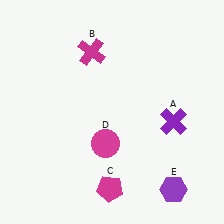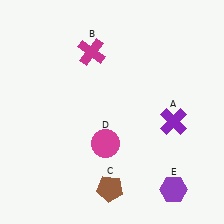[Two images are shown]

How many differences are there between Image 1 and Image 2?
There is 1 difference between the two images.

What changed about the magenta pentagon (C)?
In Image 1, C is magenta. In Image 2, it changed to brown.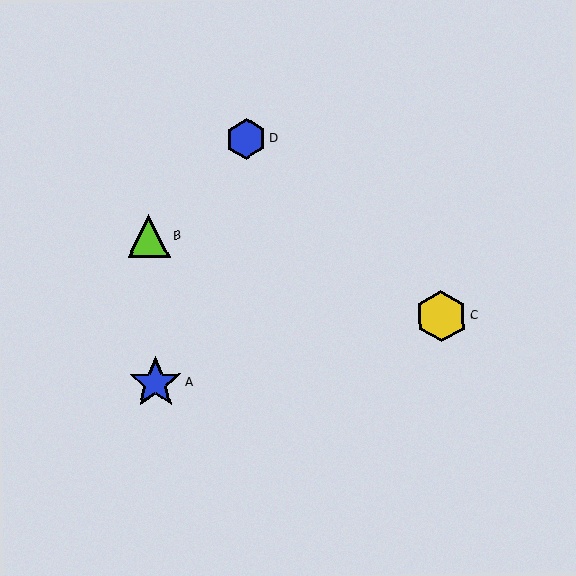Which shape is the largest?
The blue star (labeled A) is the largest.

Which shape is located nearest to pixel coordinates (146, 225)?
The lime triangle (labeled B) at (149, 236) is nearest to that location.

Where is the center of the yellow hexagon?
The center of the yellow hexagon is at (441, 316).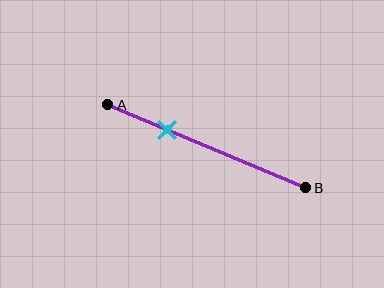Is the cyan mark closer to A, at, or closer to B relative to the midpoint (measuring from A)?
The cyan mark is closer to point A than the midpoint of segment AB.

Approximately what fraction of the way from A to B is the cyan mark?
The cyan mark is approximately 30% of the way from A to B.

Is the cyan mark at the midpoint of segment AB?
No, the mark is at about 30% from A, not at the 50% midpoint.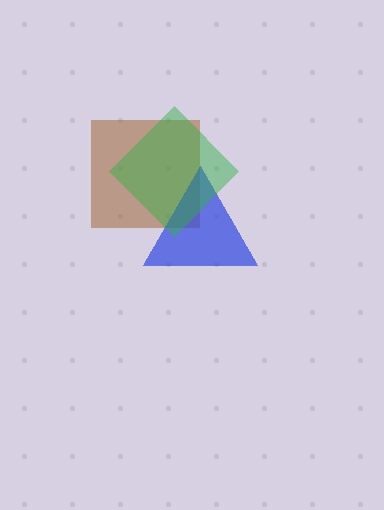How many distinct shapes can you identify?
There are 3 distinct shapes: a brown square, a blue triangle, a green diamond.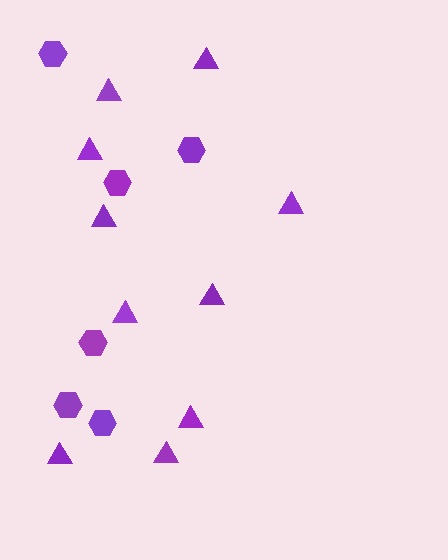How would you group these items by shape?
There are 2 groups: one group of triangles (10) and one group of hexagons (6).